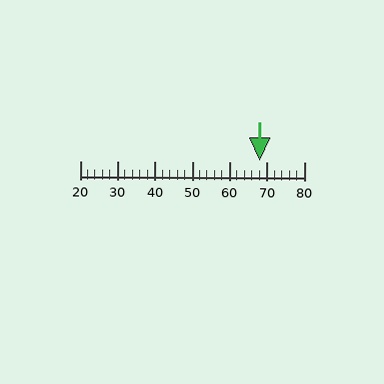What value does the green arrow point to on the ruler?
The green arrow points to approximately 68.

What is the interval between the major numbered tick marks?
The major tick marks are spaced 10 units apart.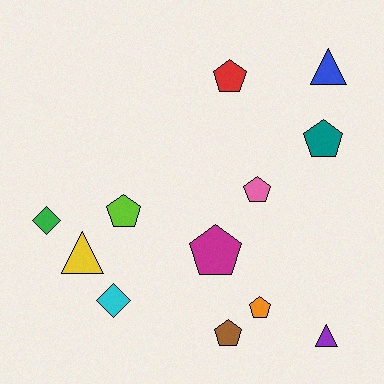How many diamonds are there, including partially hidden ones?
There are 2 diamonds.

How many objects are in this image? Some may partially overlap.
There are 12 objects.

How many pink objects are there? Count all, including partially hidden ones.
There is 1 pink object.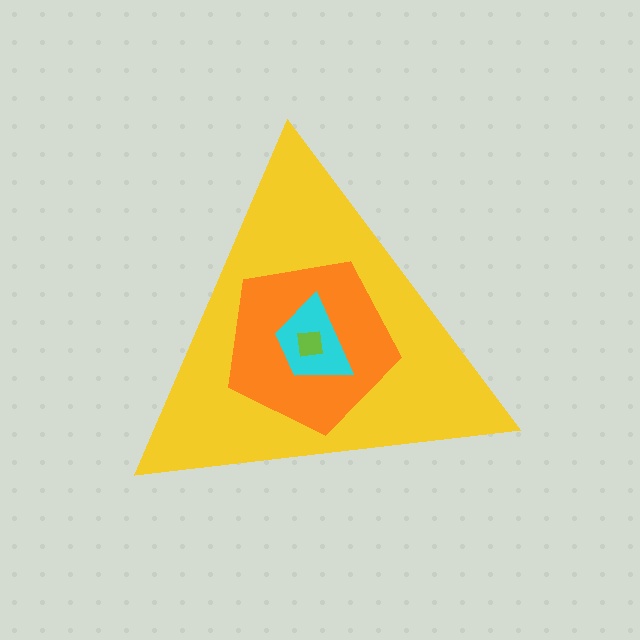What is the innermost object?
The lime square.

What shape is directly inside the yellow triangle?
The orange pentagon.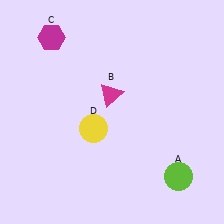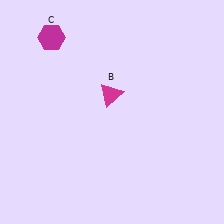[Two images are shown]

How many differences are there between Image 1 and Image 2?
There are 2 differences between the two images.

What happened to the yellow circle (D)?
The yellow circle (D) was removed in Image 2. It was in the bottom-left area of Image 1.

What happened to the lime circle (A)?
The lime circle (A) was removed in Image 2. It was in the bottom-right area of Image 1.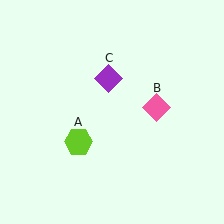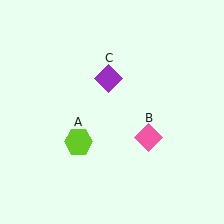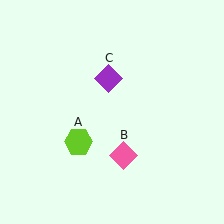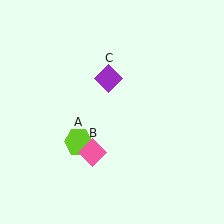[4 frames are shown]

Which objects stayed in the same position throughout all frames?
Lime hexagon (object A) and purple diamond (object C) remained stationary.